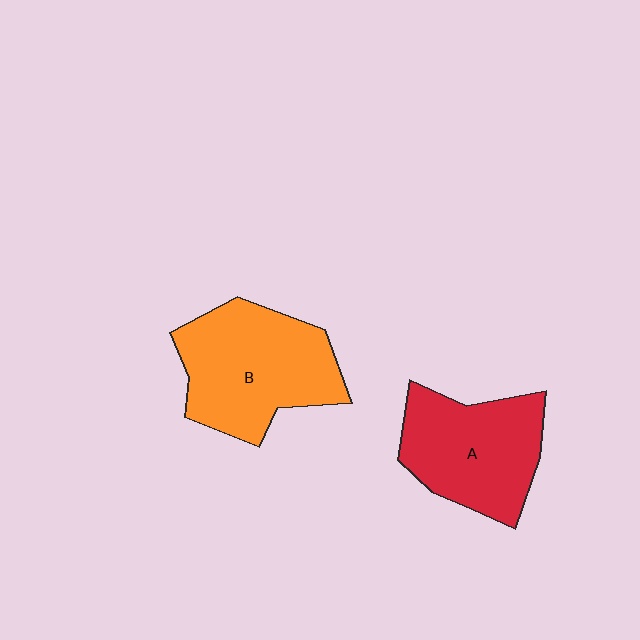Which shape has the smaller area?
Shape A (red).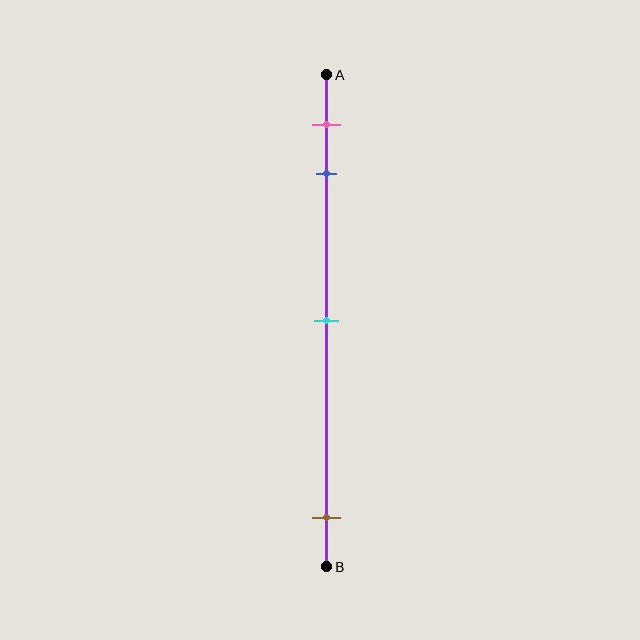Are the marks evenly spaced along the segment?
No, the marks are not evenly spaced.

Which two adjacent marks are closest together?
The pink and blue marks are the closest adjacent pair.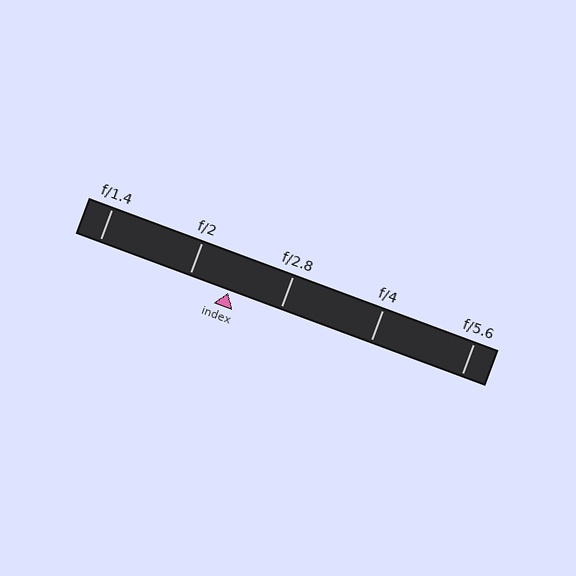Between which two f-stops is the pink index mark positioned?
The index mark is between f/2 and f/2.8.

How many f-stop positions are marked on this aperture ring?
There are 5 f-stop positions marked.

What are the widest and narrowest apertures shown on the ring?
The widest aperture shown is f/1.4 and the narrowest is f/5.6.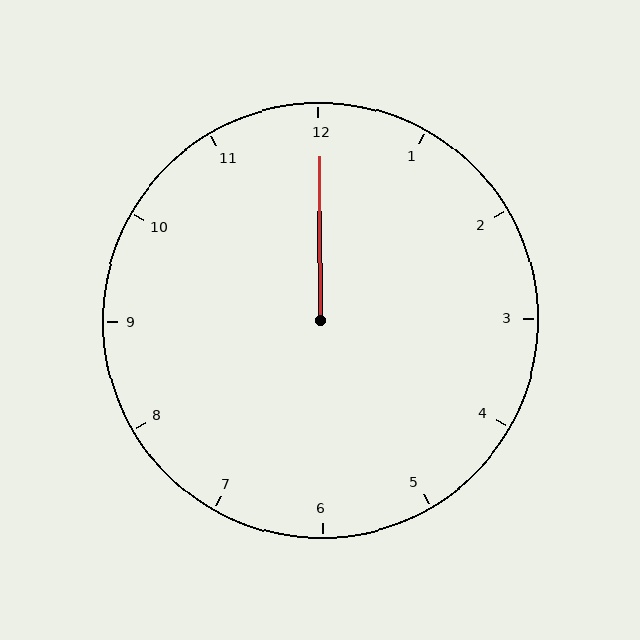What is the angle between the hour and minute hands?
Approximately 0 degrees.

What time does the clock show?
12:00.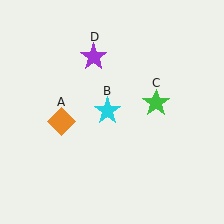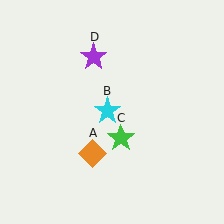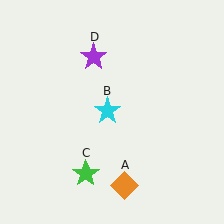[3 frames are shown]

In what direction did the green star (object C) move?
The green star (object C) moved down and to the left.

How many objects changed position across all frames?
2 objects changed position: orange diamond (object A), green star (object C).